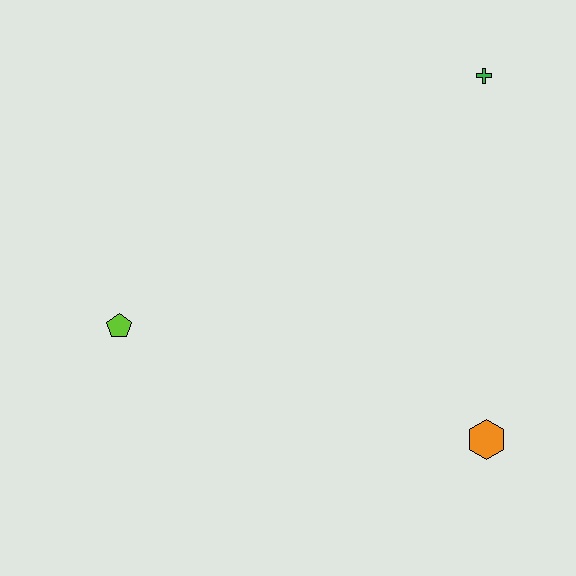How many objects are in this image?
There are 3 objects.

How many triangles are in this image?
There are no triangles.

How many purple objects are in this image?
There are no purple objects.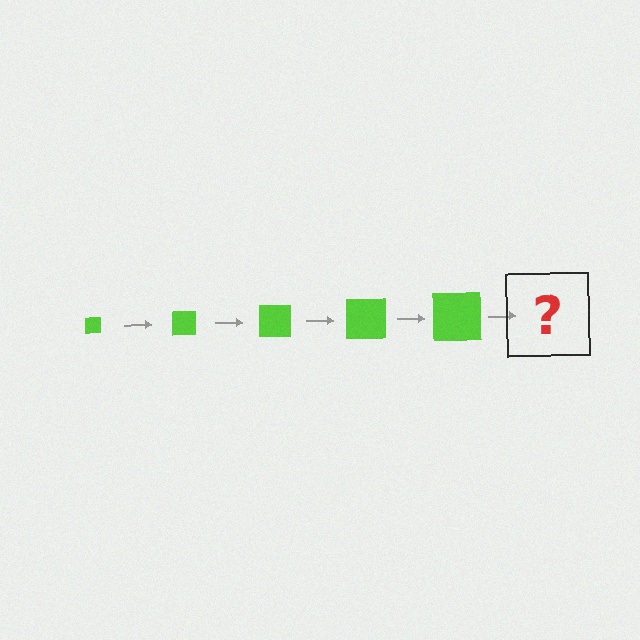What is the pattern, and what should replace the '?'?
The pattern is that the square gets progressively larger each step. The '?' should be a lime square, larger than the previous one.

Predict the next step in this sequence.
The next step is a lime square, larger than the previous one.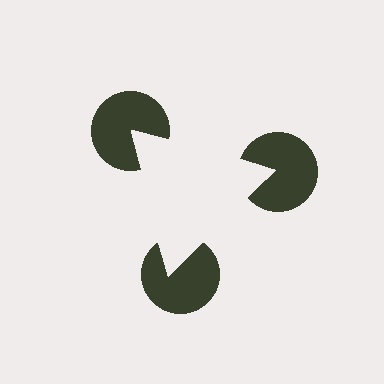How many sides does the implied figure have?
3 sides.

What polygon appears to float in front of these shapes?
An illusory triangle — its edges are inferred from the aligned wedge cuts in the pac-man discs, not physically drawn.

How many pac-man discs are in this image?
There are 3 — one at each vertex of the illusory triangle.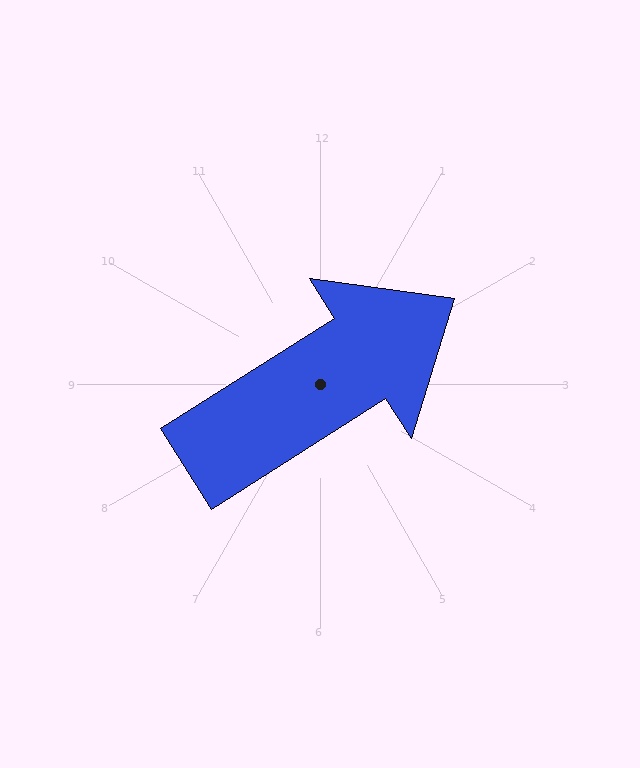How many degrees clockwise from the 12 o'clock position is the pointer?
Approximately 58 degrees.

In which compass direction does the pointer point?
Northeast.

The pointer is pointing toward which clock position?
Roughly 2 o'clock.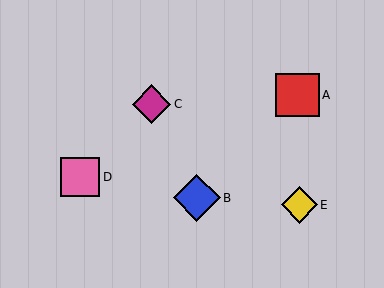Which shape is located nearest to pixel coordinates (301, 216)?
The yellow diamond (labeled E) at (299, 205) is nearest to that location.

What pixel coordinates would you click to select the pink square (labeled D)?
Click at (80, 177) to select the pink square D.